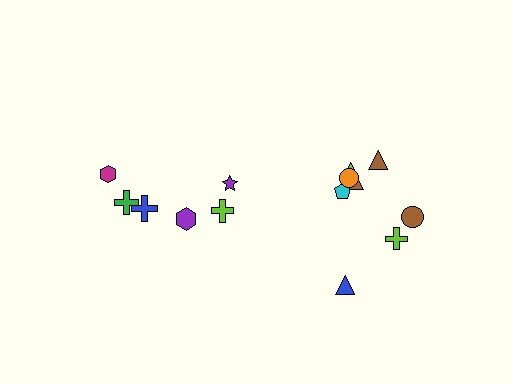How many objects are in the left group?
There are 6 objects.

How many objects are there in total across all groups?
There are 14 objects.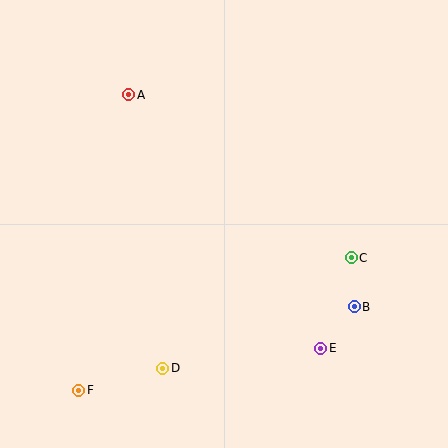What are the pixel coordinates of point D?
Point D is at (163, 369).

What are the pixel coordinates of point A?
Point A is at (129, 95).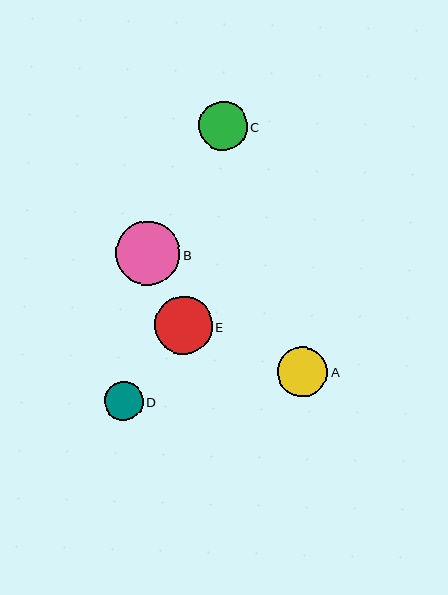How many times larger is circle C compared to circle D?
Circle C is approximately 1.2 times the size of circle D.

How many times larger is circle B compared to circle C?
Circle B is approximately 1.3 times the size of circle C.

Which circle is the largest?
Circle B is the largest with a size of approximately 64 pixels.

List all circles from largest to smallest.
From largest to smallest: B, E, A, C, D.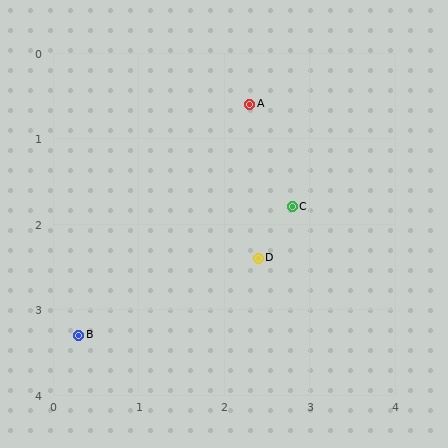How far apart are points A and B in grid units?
Points A and B are about 3.4 grid units apart.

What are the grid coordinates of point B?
Point B is at approximately (0.3, 3.3).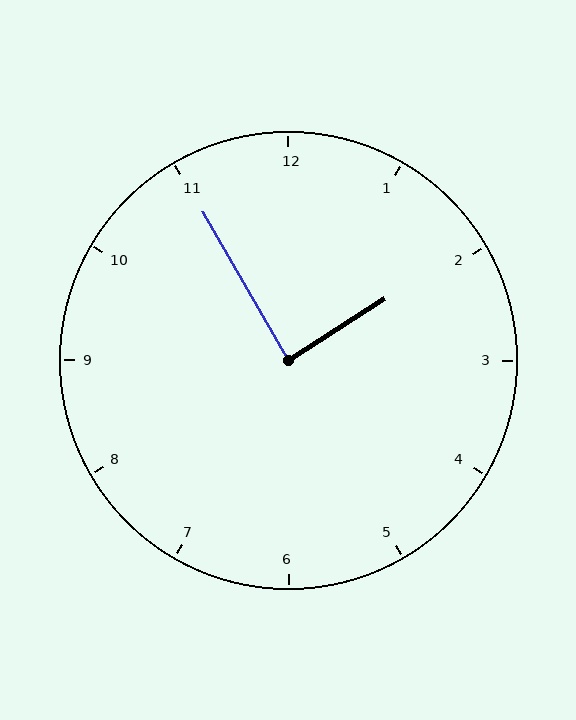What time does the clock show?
1:55.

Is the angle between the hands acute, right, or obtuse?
It is right.